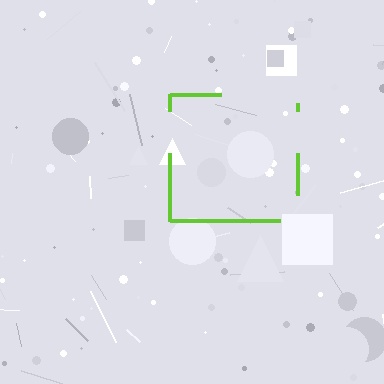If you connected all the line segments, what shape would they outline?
They would outline a square.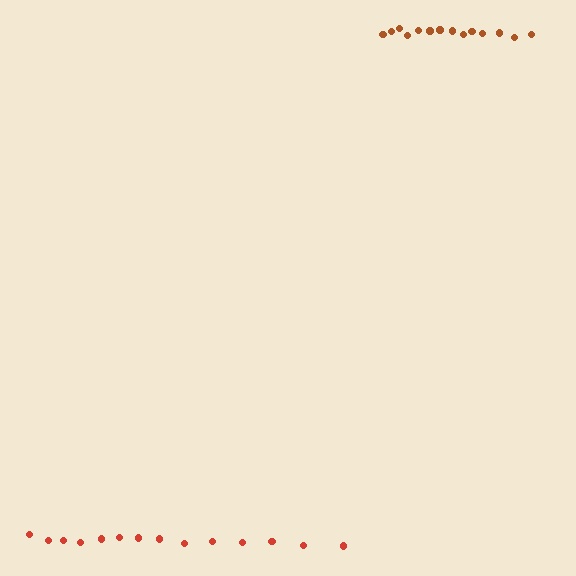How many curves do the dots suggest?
There are 2 distinct paths.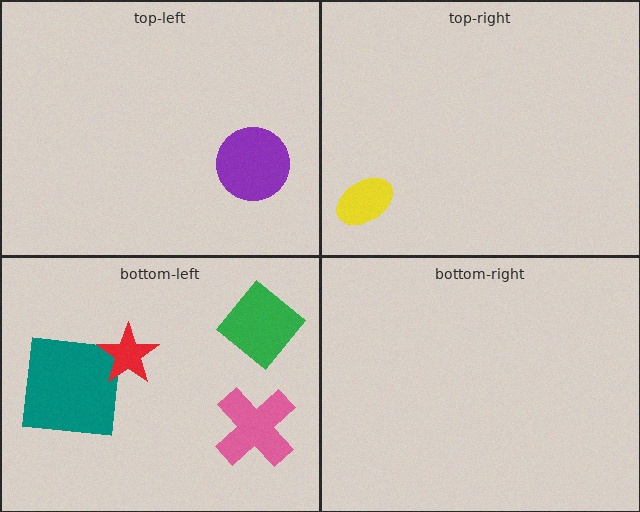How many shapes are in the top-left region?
1.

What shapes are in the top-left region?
The purple circle.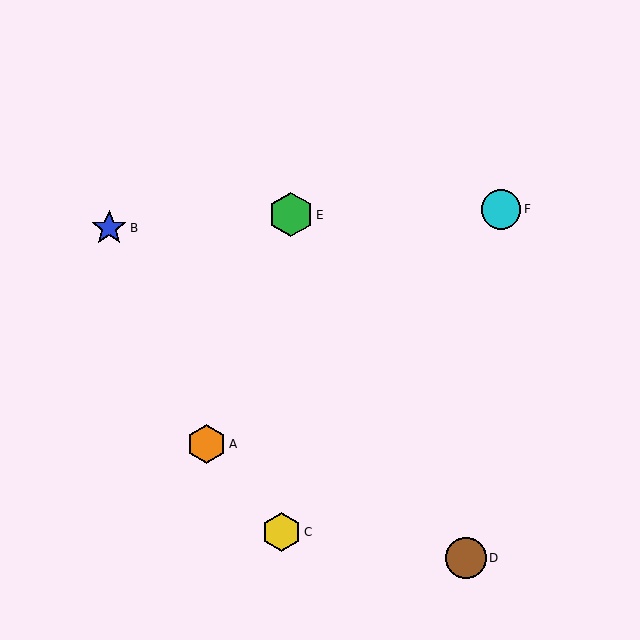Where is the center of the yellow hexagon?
The center of the yellow hexagon is at (281, 532).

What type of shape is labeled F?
Shape F is a cyan circle.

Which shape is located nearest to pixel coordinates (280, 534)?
The yellow hexagon (labeled C) at (281, 532) is nearest to that location.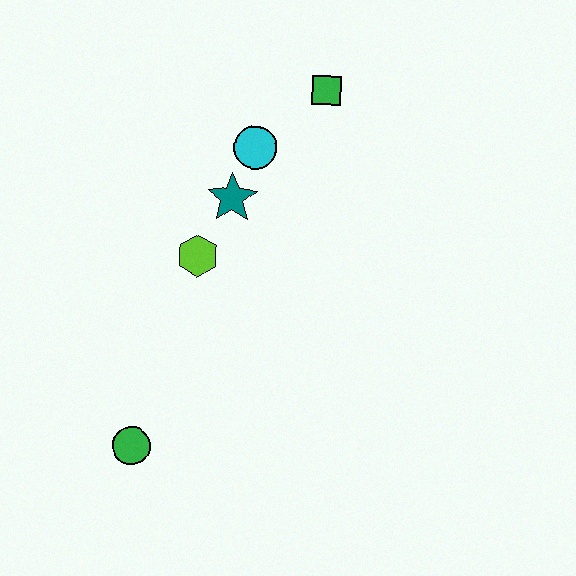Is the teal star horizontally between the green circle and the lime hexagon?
No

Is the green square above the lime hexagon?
Yes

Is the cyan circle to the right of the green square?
No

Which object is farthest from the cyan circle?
The green circle is farthest from the cyan circle.